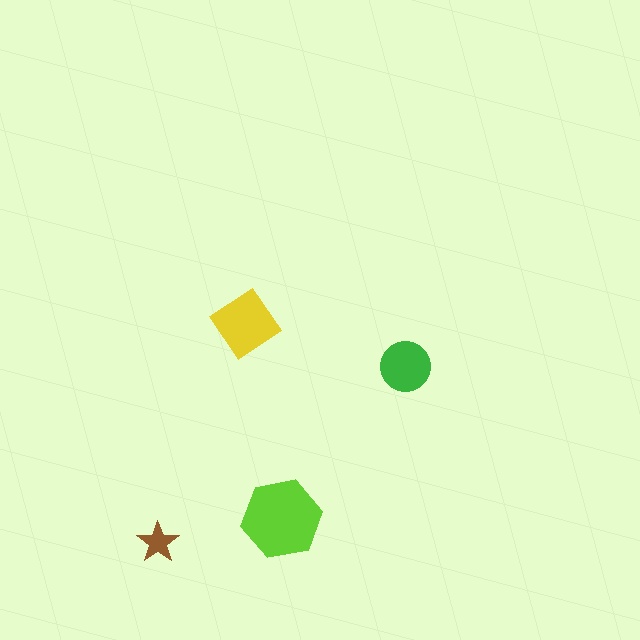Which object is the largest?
The lime hexagon.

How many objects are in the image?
There are 4 objects in the image.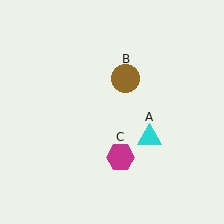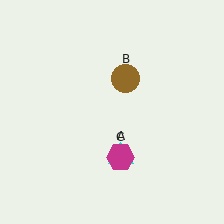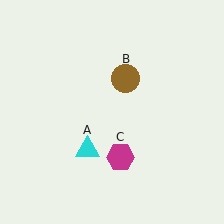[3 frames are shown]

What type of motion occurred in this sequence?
The cyan triangle (object A) rotated clockwise around the center of the scene.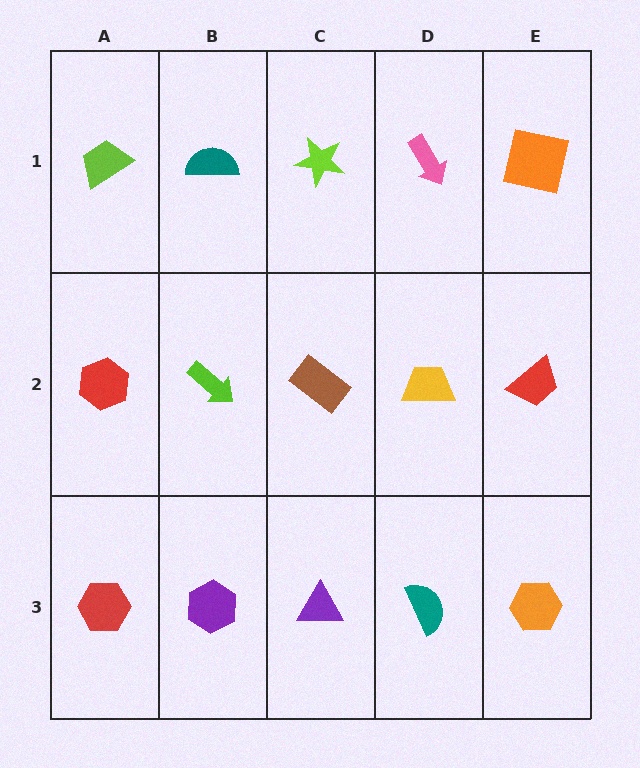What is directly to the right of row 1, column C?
A pink arrow.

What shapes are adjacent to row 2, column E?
An orange square (row 1, column E), an orange hexagon (row 3, column E), a yellow trapezoid (row 2, column D).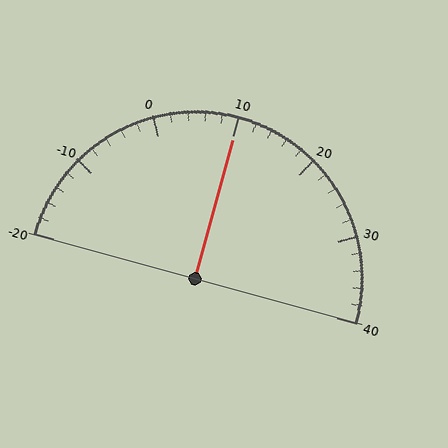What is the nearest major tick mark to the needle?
The nearest major tick mark is 10.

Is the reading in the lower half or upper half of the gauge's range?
The reading is in the upper half of the range (-20 to 40).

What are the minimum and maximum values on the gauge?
The gauge ranges from -20 to 40.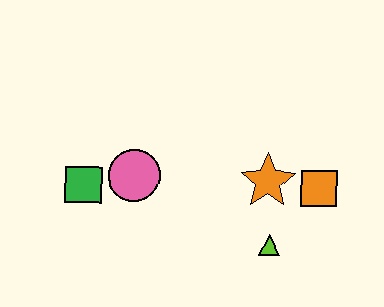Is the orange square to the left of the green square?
No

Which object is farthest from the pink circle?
The orange square is farthest from the pink circle.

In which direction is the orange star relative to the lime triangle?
The orange star is above the lime triangle.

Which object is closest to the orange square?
The orange star is closest to the orange square.